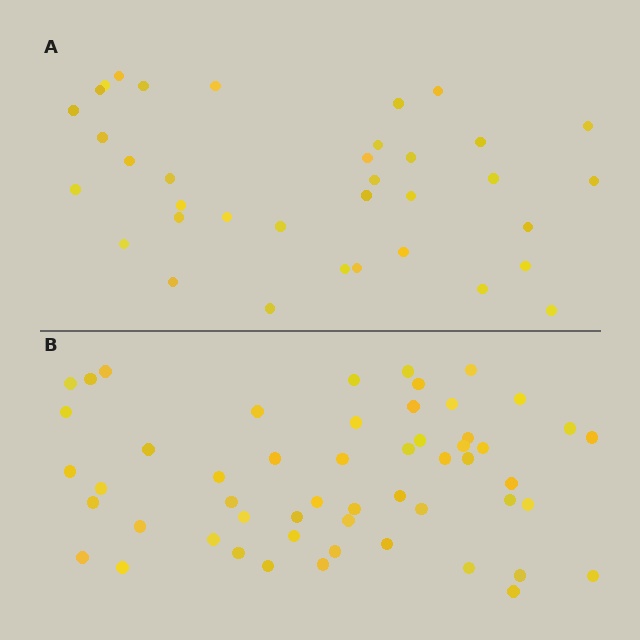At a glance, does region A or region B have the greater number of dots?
Region B (the bottom region) has more dots.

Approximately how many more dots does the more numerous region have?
Region B has approximately 20 more dots than region A.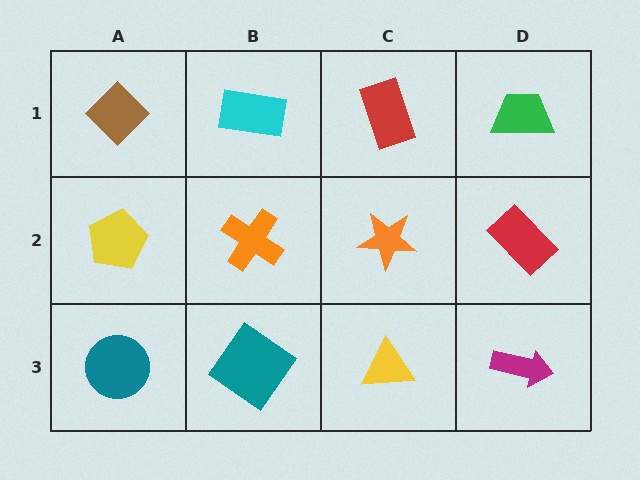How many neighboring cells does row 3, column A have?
2.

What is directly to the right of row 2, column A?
An orange cross.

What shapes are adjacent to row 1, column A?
A yellow pentagon (row 2, column A), a cyan rectangle (row 1, column B).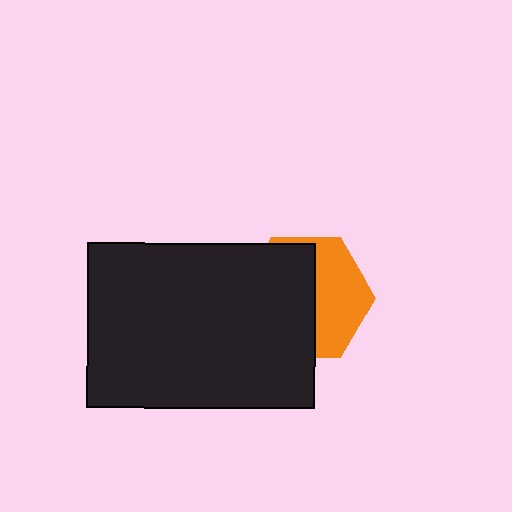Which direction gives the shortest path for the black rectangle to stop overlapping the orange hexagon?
Moving left gives the shortest separation.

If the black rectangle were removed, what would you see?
You would see the complete orange hexagon.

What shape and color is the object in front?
The object in front is a black rectangle.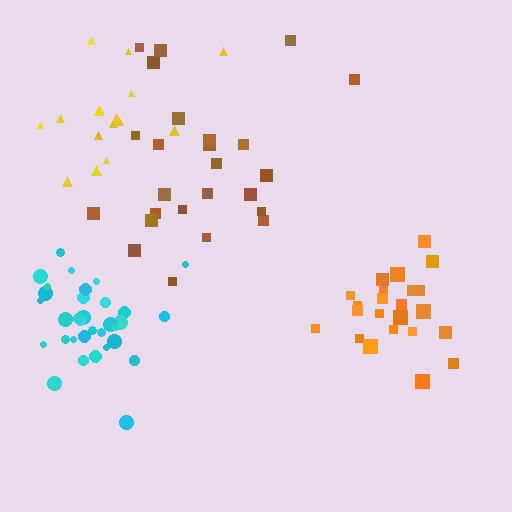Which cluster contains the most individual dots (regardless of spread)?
Cyan (35).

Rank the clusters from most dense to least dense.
cyan, orange, yellow, brown.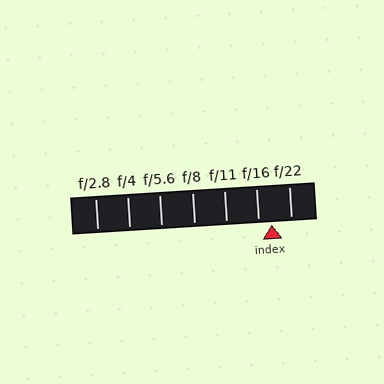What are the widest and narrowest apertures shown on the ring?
The widest aperture shown is f/2.8 and the narrowest is f/22.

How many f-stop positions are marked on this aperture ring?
There are 7 f-stop positions marked.